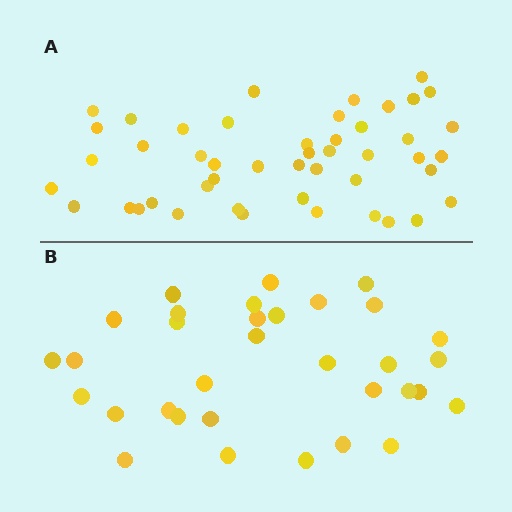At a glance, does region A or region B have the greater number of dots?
Region A (the top region) has more dots.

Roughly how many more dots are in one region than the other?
Region A has approximately 15 more dots than region B.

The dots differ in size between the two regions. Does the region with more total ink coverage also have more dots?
No. Region B has more total ink coverage because its dots are larger, but region A actually contains more individual dots. Total area can be misleading — the number of items is what matters here.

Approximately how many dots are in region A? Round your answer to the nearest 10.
About 50 dots. (The exact count is 47, which rounds to 50.)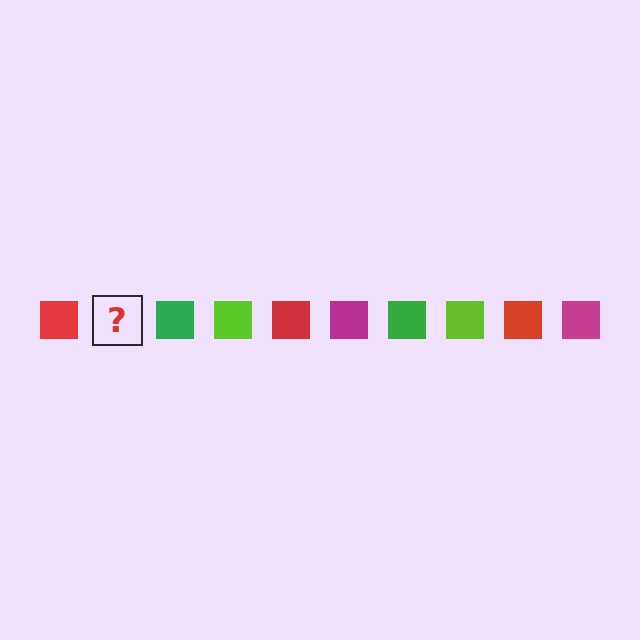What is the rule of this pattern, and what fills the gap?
The rule is that the pattern cycles through red, magenta, green, lime squares. The gap should be filled with a magenta square.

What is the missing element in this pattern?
The missing element is a magenta square.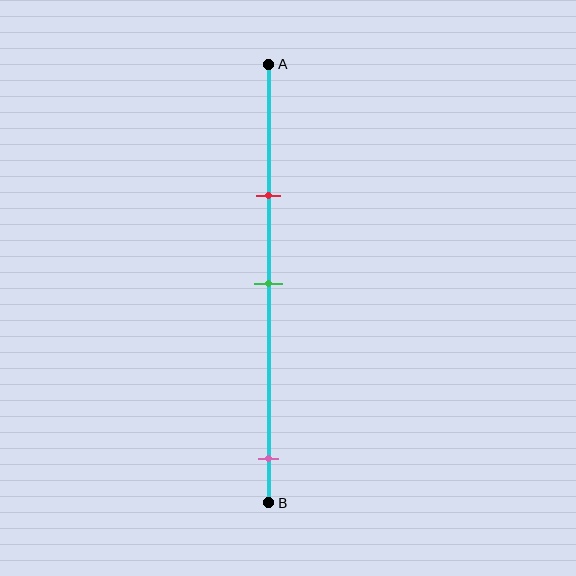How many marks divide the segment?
There are 3 marks dividing the segment.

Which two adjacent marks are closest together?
The red and green marks are the closest adjacent pair.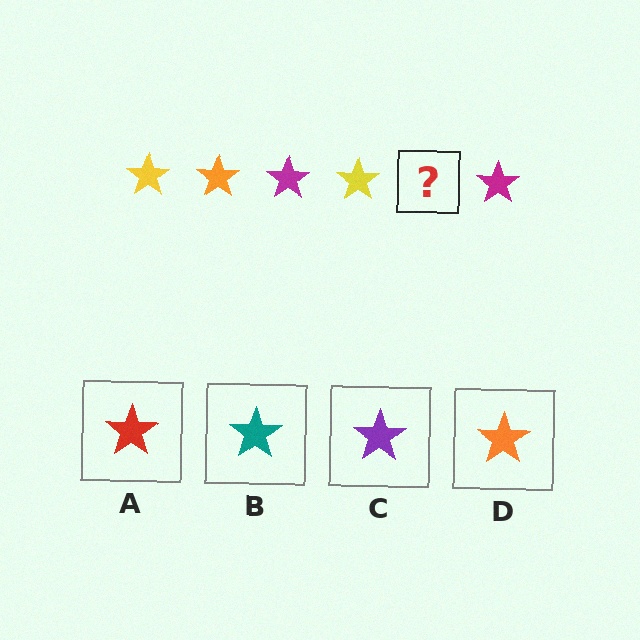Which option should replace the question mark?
Option D.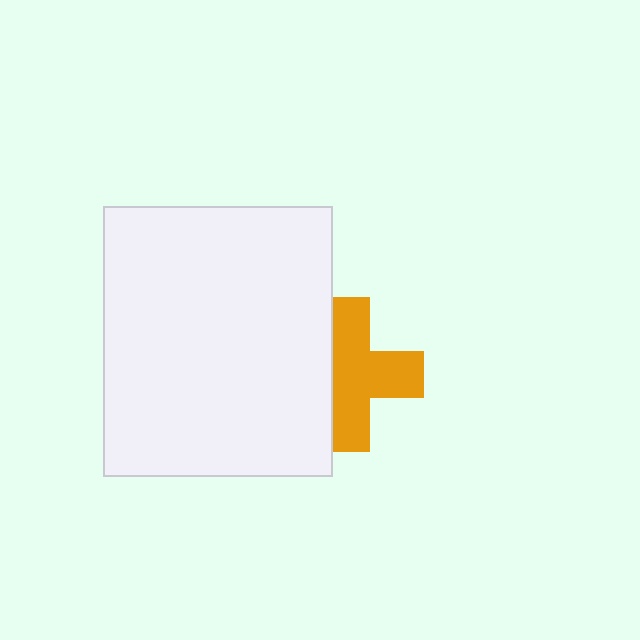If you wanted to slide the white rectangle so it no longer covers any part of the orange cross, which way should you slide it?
Slide it left — that is the most direct way to separate the two shapes.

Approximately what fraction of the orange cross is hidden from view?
Roughly 33% of the orange cross is hidden behind the white rectangle.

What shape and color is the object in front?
The object in front is a white rectangle.